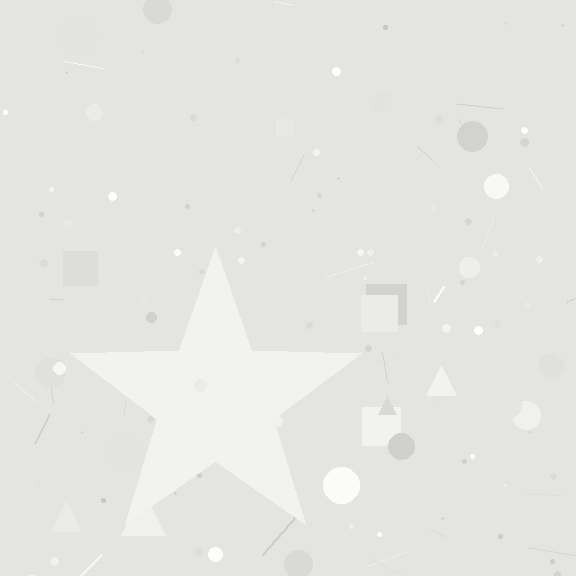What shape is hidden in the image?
A star is hidden in the image.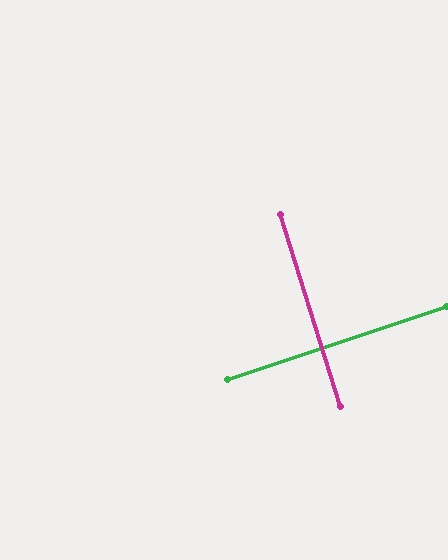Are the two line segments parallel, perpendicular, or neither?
Perpendicular — they meet at approximately 89°.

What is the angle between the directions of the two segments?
Approximately 89 degrees.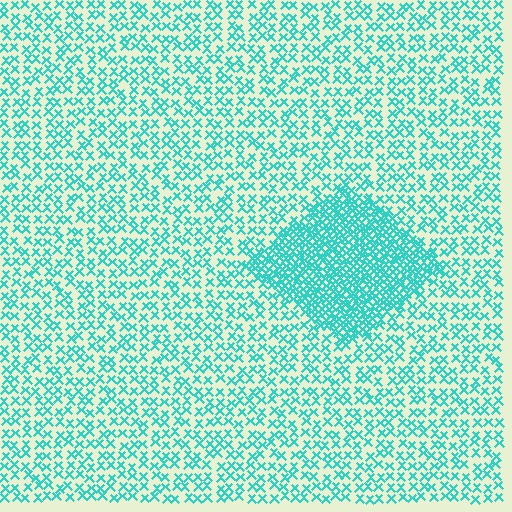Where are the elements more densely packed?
The elements are more densely packed inside the diamond boundary.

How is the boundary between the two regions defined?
The boundary is defined by a change in element density (approximately 2.5x ratio). All elements are the same color, size, and shape.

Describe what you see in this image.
The image contains small cyan elements arranged at two different densities. A diamond-shaped region is visible where the elements are more densely packed than the surrounding area.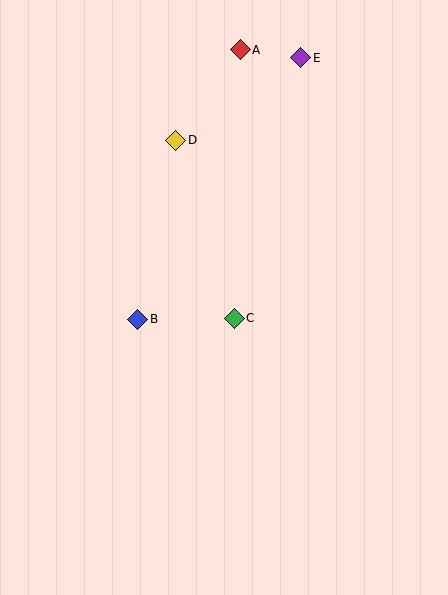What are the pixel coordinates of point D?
Point D is at (176, 140).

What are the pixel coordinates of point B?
Point B is at (138, 319).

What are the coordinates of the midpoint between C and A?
The midpoint between C and A is at (237, 184).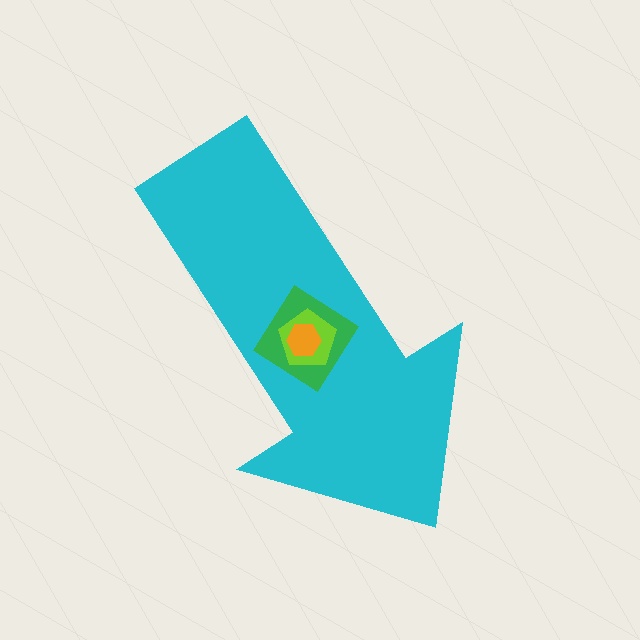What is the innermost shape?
The orange hexagon.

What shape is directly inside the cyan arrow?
The green diamond.